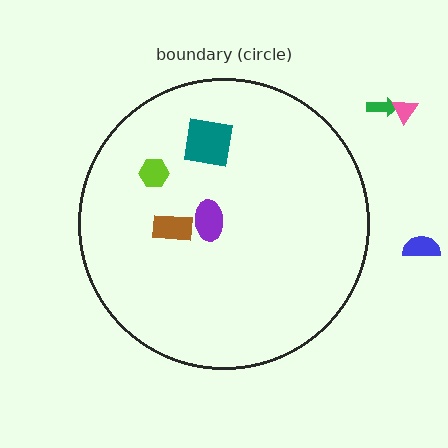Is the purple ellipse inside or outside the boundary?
Inside.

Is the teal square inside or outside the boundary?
Inside.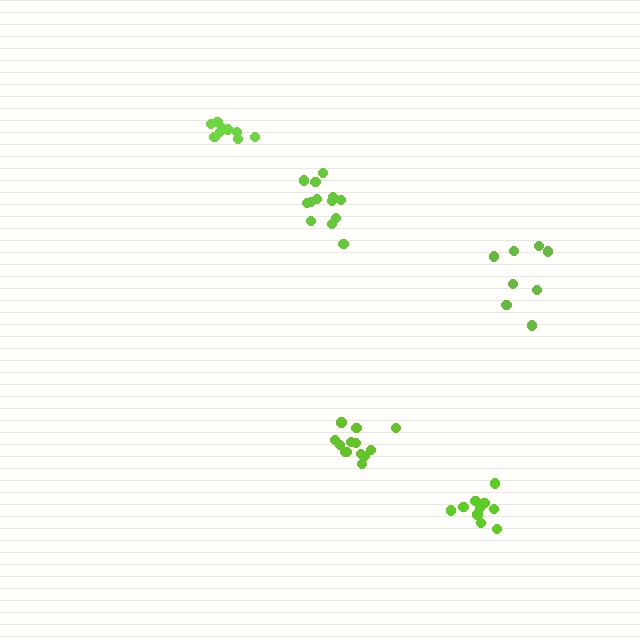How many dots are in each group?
Group 1: 13 dots, Group 2: 13 dots, Group 3: 8 dots, Group 4: 10 dots, Group 5: 9 dots (53 total).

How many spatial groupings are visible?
There are 5 spatial groupings.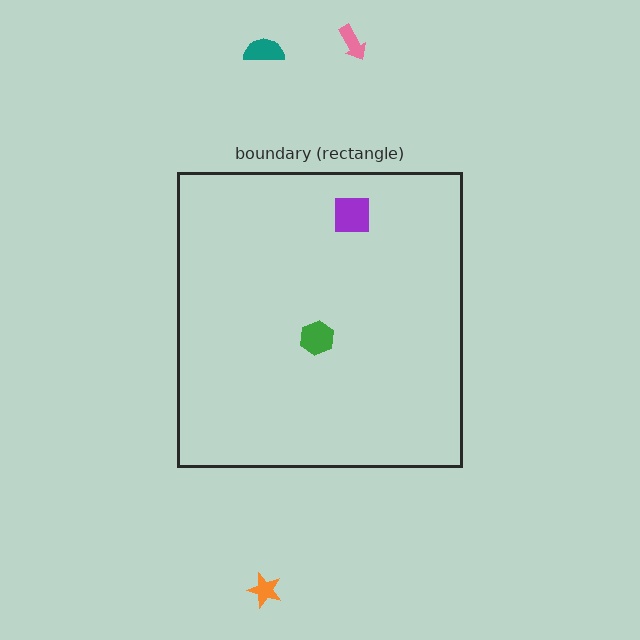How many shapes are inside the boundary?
2 inside, 3 outside.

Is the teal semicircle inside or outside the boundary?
Outside.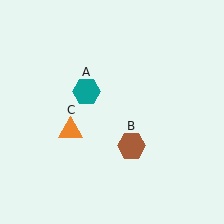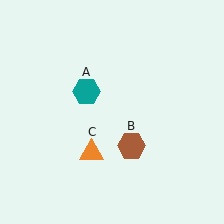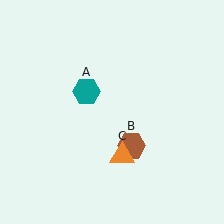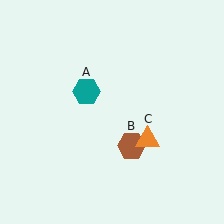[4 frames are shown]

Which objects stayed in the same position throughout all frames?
Teal hexagon (object A) and brown hexagon (object B) remained stationary.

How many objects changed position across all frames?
1 object changed position: orange triangle (object C).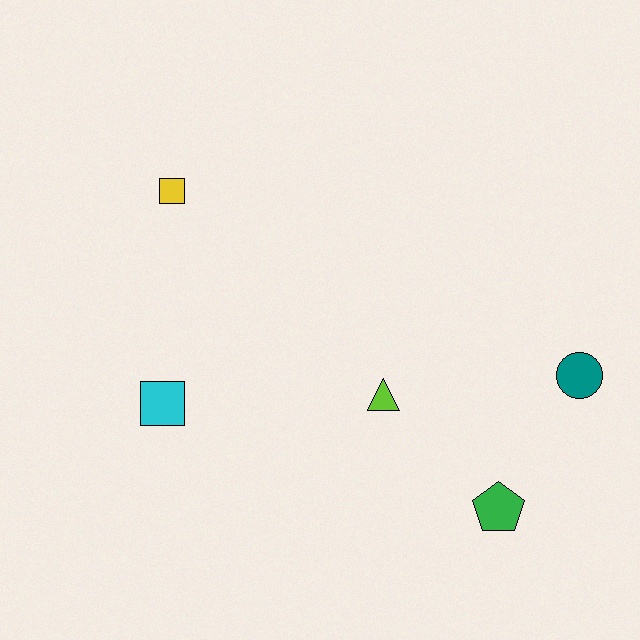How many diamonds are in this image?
There are no diamonds.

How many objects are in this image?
There are 5 objects.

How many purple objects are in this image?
There are no purple objects.